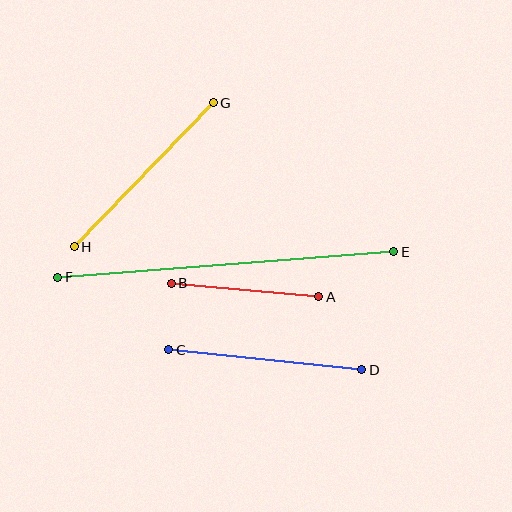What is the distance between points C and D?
The distance is approximately 194 pixels.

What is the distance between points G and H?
The distance is approximately 200 pixels.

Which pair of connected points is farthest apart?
Points E and F are farthest apart.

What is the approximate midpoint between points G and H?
The midpoint is at approximately (144, 175) pixels.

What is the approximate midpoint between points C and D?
The midpoint is at approximately (265, 360) pixels.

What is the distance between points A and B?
The distance is approximately 148 pixels.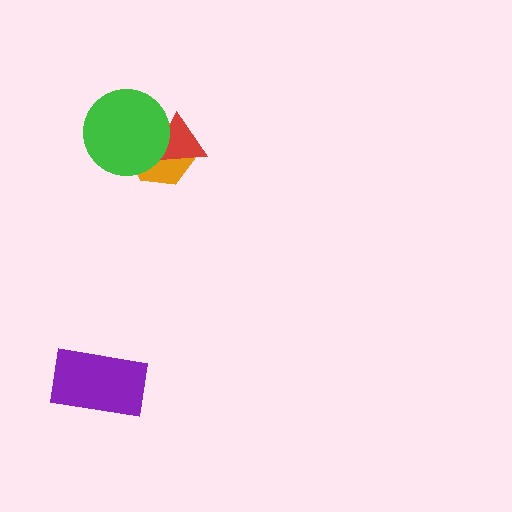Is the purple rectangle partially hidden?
No, no other shape covers it.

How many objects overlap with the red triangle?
2 objects overlap with the red triangle.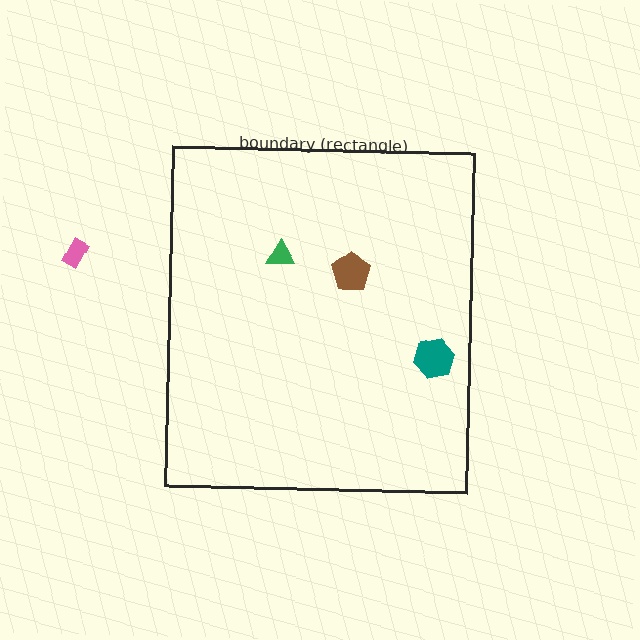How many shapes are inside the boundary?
3 inside, 1 outside.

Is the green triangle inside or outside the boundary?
Inside.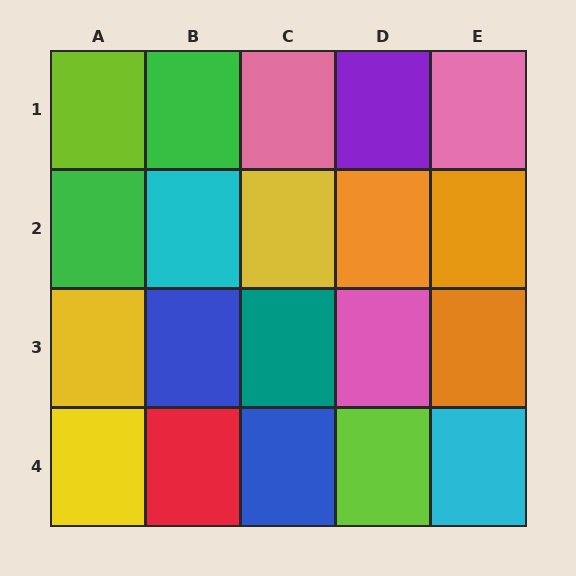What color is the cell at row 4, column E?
Cyan.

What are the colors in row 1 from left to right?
Lime, green, pink, purple, pink.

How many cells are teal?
1 cell is teal.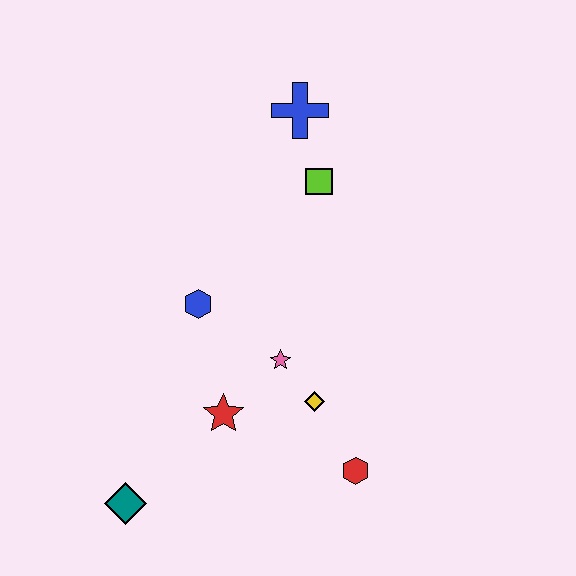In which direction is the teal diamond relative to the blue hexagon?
The teal diamond is below the blue hexagon.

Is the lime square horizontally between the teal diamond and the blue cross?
No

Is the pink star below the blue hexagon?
Yes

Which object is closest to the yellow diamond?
The pink star is closest to the yellow diamond.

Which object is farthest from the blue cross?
The teal diamond is farthest from the blue cross.